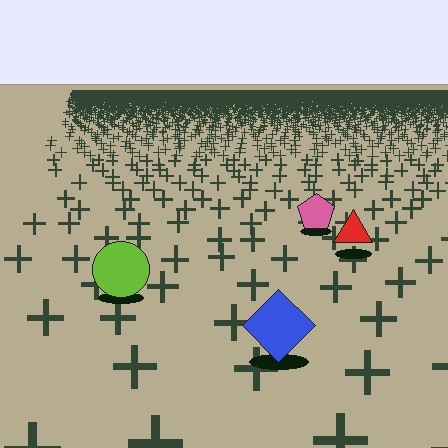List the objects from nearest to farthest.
From nearest to farthest: the blue diamond, the lime circle, the red triangle, the pink pentagon.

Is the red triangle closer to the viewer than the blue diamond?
No. The blue diamond is closer — you can tell from the texture gradient: the ground texture is coarser near it.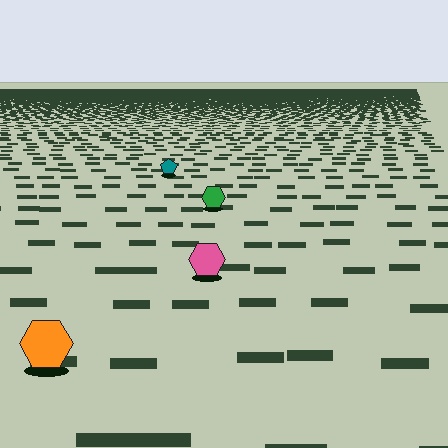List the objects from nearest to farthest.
From nearest to farthest: the orange hexagon, the pink hexagon, the green hexagon, the teal pentagon.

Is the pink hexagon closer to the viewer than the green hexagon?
Yes. The pink hexagon is closer — you can tell from the texture gradient: the ground texture is coarser near it.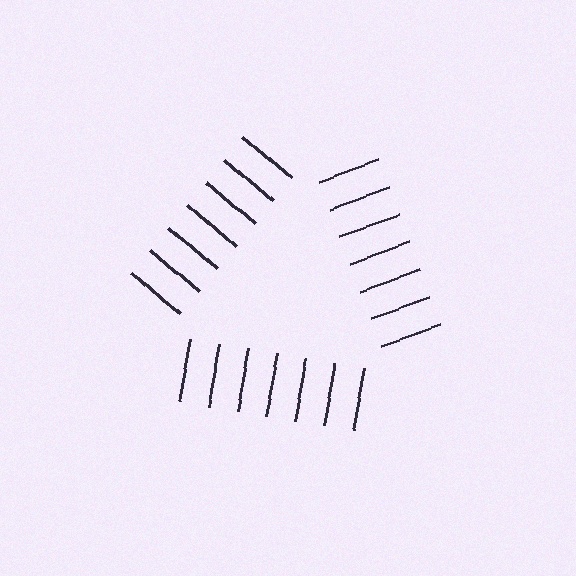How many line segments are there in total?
21 — 7 along each of the 3 edges.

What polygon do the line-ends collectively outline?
An illusory triangle — the line segments terminate on its edges but no continuous stroke is drawn.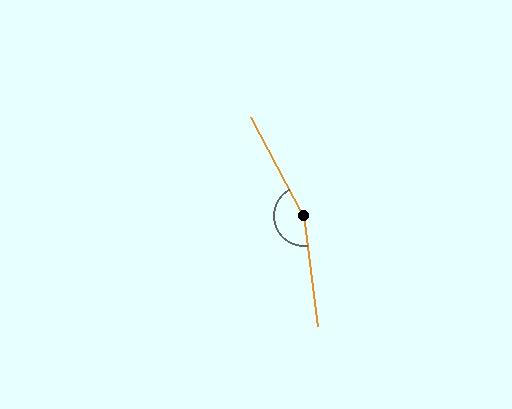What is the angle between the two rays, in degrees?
Approximately 159 degrees.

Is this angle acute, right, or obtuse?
It is obtuse.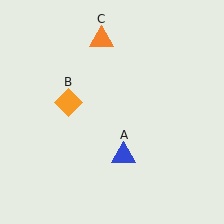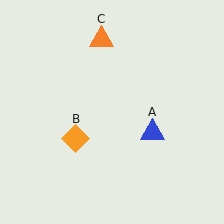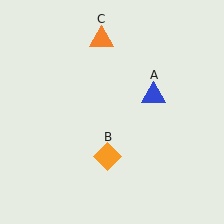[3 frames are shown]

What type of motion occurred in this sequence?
The blue triangle (object A), orange diamond (object B) rotated counterclockwise around the center of the scene.